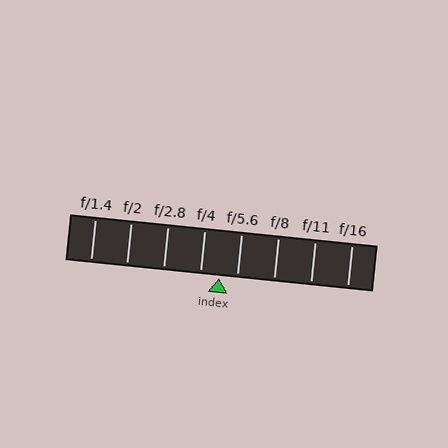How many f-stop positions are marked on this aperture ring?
There are 8 f-stop positions marked.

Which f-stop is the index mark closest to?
The index mark is closest to f/5.6.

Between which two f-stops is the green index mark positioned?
The index mark is between f/4 and f/5.6.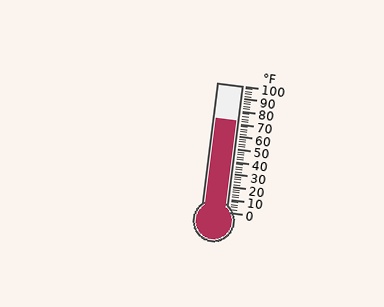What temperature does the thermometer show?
The thermometer shows approximately 72°F.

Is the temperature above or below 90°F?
The temperature is below 90°F.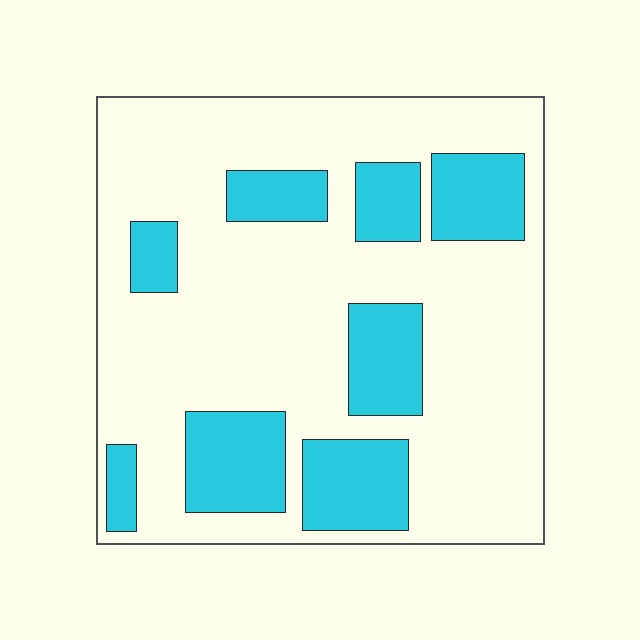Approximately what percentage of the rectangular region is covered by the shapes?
Approximately 25%.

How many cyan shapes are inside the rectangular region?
8.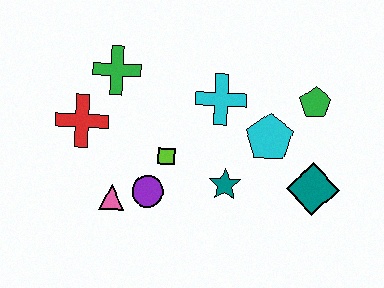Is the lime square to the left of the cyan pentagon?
Yes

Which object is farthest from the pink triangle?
The green pentagon is farthest from the pink triangle.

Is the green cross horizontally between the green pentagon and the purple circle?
No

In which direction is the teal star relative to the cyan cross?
The teal star is below the cyan cross.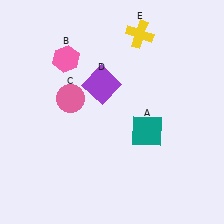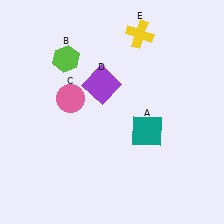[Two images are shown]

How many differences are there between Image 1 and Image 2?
There is 1 difference between the two images.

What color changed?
The hexagon (B) changed from pink in Image 1 to lime in Image 2.